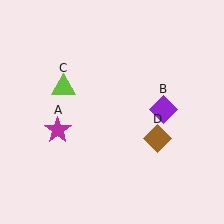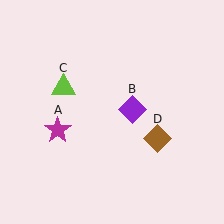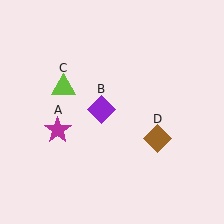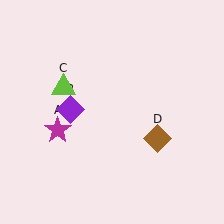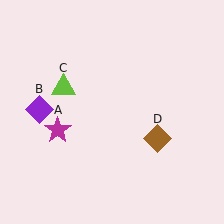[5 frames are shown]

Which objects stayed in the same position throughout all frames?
Magenta star (object A) and lime triangle (object C) and brown diamond (object D) remained stationary.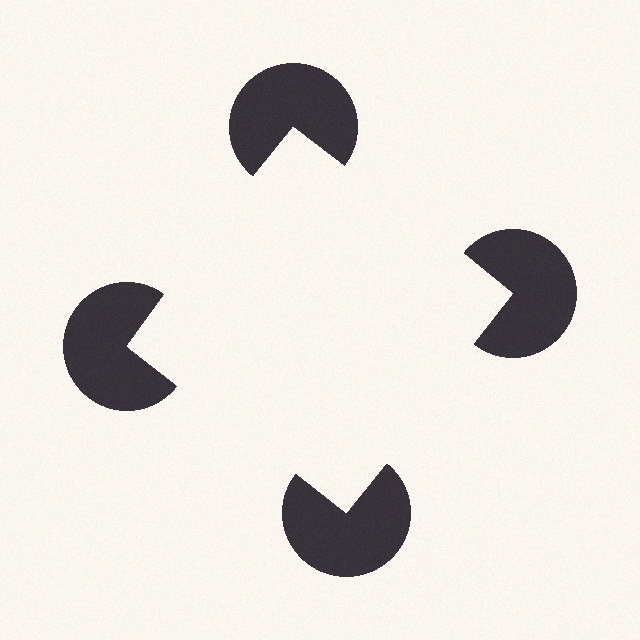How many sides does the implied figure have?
4 sides.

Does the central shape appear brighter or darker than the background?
It typically appears slightly brighter than the background, even though no actual brightness change is drawn.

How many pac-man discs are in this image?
There are 4 — one at each vertex of the illusory square.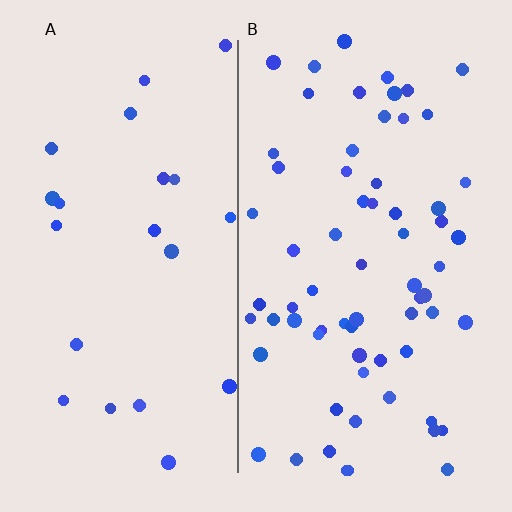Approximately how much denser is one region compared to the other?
Approximately 3.0× — region B over region A.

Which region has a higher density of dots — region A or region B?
B (the right).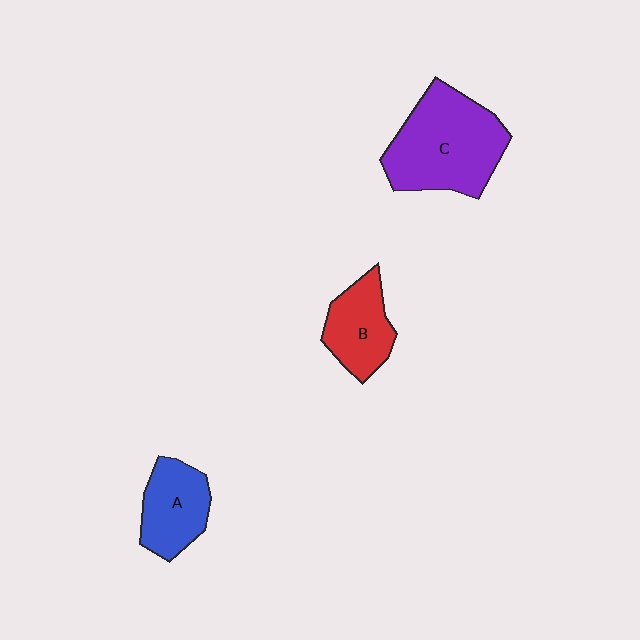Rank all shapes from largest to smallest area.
From largest to smallest: C (purple), A (blue), B (red).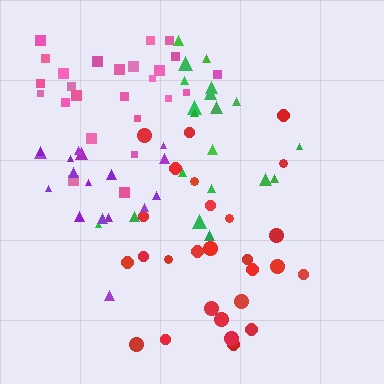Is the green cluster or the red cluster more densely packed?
Green.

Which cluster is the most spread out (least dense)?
Red.